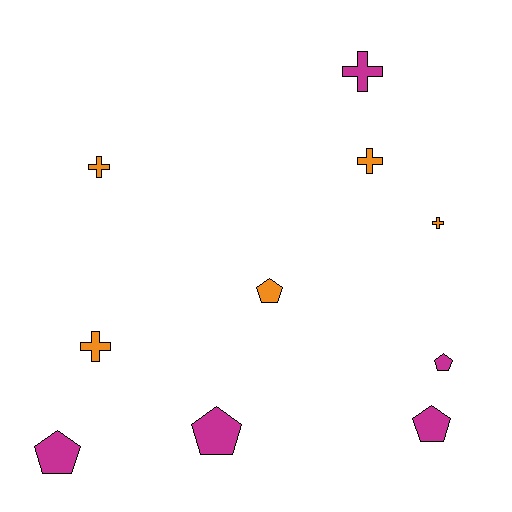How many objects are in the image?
There are 10 objects.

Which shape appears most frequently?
Cross, with 5 objects.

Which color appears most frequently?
Magenta, with 5 objects.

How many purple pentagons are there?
There are no purple pentagons.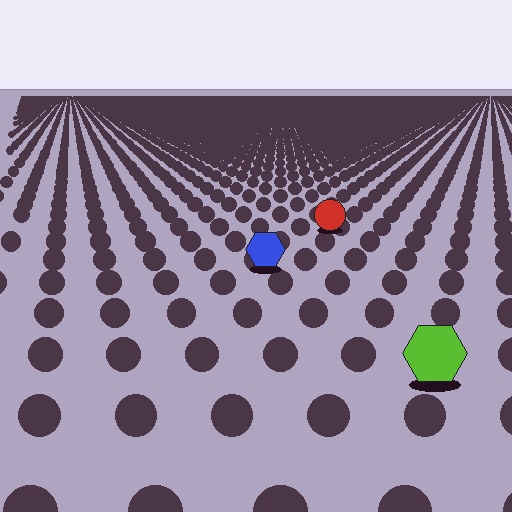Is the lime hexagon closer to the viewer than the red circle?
Yes. The lime hexagon is closer — you can tell from the texture gradient: the ground texture is coarser near it.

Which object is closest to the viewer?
The lime hexagon is closest. The texture marks near it are larger and more spread out.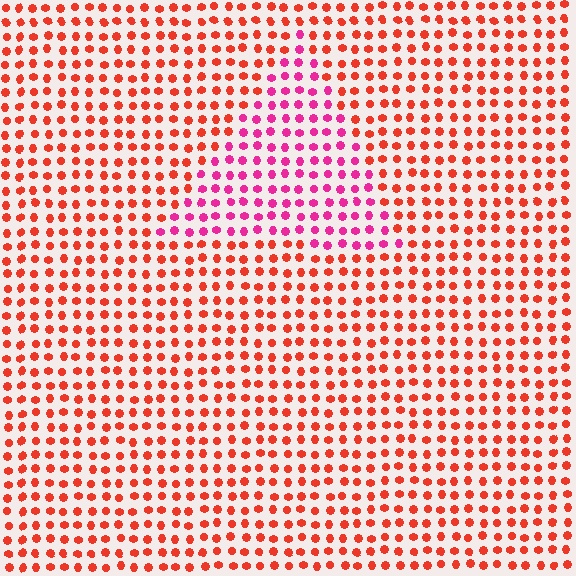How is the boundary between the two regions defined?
The boundary is defined purely by a slight shift in hue (about 41 degrees). Spacing, size, and orientation are identical on both sides.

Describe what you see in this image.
The image is filled with small red elements in a uniform arrangement. A triangle-shaped region is visible where the elements are tinted to a slightly different hue, forming a subtle color boundary.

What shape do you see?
I see a triangle.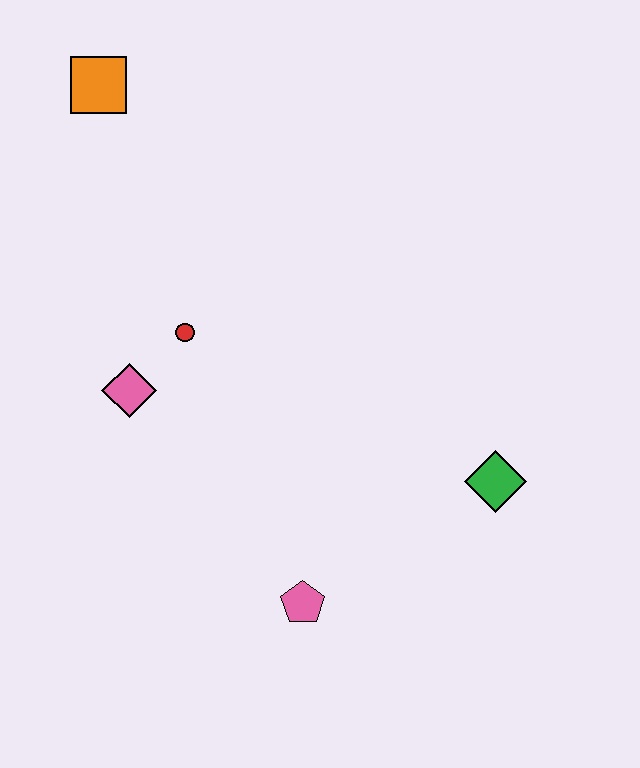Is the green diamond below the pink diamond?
Yes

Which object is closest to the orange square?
The red circle is closest to the orange square.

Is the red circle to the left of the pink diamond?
No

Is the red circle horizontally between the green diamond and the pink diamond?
Yes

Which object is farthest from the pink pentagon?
The orange square is farthest from the pink pentagon.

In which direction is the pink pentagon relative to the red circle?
The pink pentagon is below the red circle.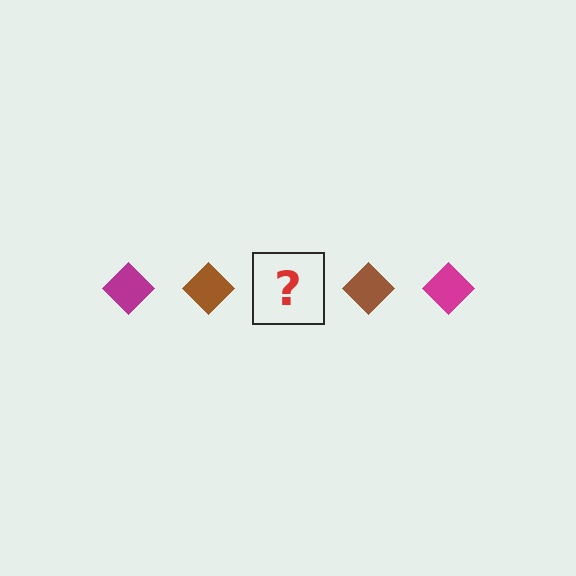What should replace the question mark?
The question mark should be replaced with a magenta diamond.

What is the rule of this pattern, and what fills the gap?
The rule is that the pattern cycles through magenta, brown diamonds. The gap should be filled with a magenta diamond.